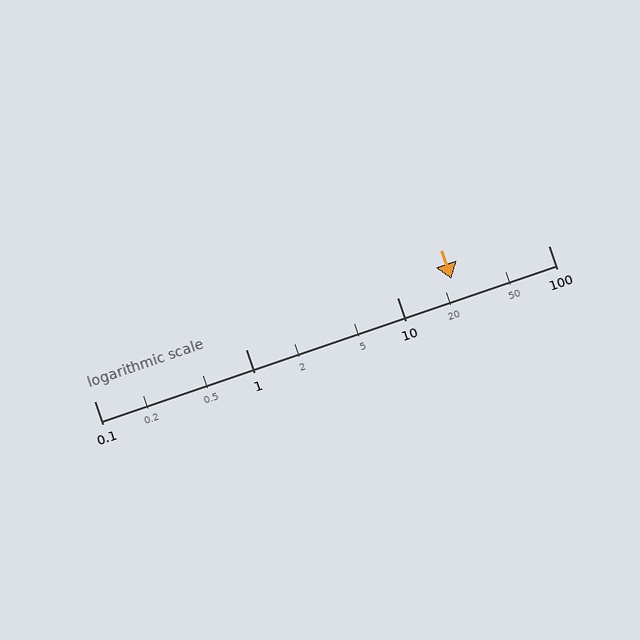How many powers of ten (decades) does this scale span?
The scale spans 3 decades, from 0.1 to 100.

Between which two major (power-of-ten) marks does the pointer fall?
The pointer is between 10 and 100.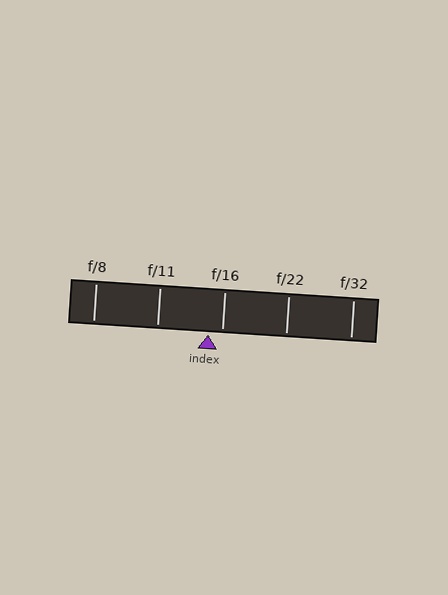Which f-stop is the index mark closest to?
The index mark is closest to f/16.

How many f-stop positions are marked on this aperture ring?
There are 5 f-stop positions marked.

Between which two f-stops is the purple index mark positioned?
The index mark is between f/11 and f/16.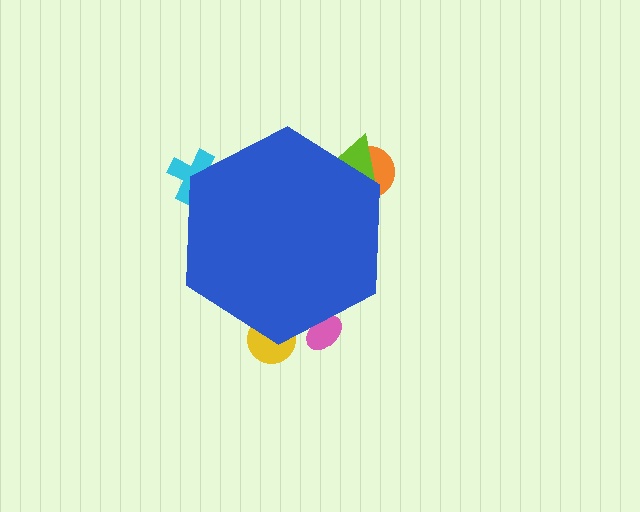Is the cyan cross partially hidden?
Yes, the cyan cross is partially hidden behind the blue hexagon.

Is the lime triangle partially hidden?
Yes, the lime triangle is partially hidden behind the blue hexagon.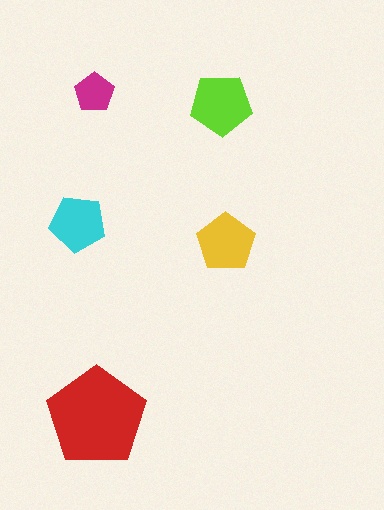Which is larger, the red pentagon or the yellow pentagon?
The red one.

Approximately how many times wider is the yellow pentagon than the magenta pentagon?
About 1.5 times wider.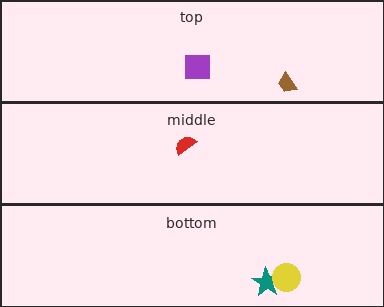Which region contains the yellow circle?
The bottom region.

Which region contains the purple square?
The top region.